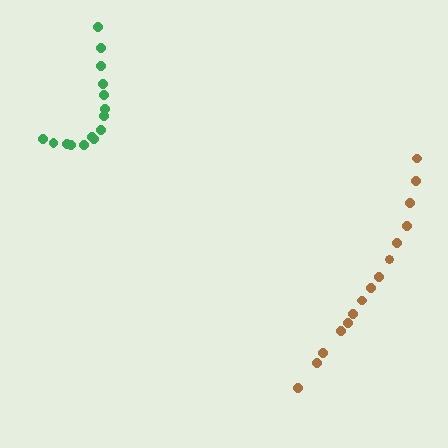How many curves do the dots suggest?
There are 2 distinct paths.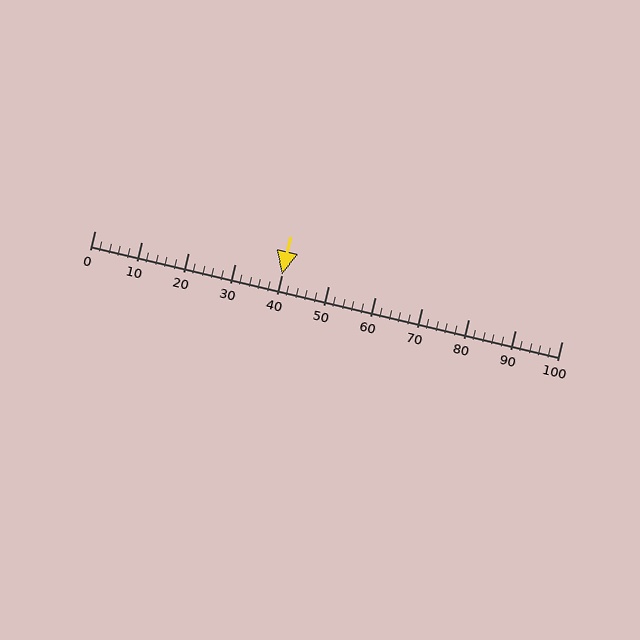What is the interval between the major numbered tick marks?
The major tick marks are spaced 10 units apart.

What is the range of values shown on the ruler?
The ruler shows values from 0 to 100.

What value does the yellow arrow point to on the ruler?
The yellow arrow points to approximately 40.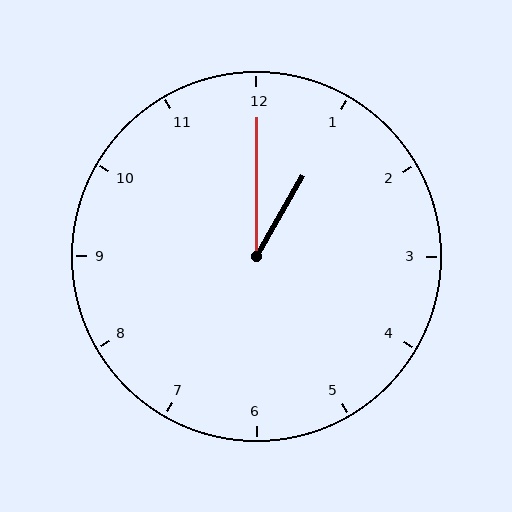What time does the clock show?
1:00.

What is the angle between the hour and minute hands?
Approximately 30 degrees.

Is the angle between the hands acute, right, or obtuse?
It is acute.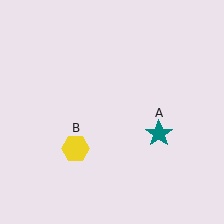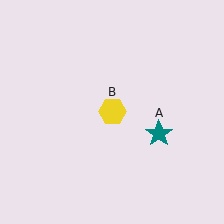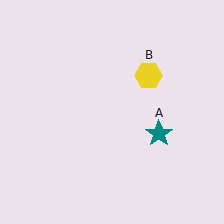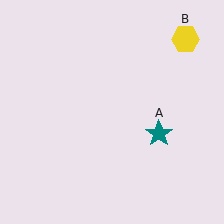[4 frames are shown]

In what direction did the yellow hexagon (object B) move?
The yellow hexagon (object B) moved up and to the right.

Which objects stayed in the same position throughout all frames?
Teal star (object A) remained stationary.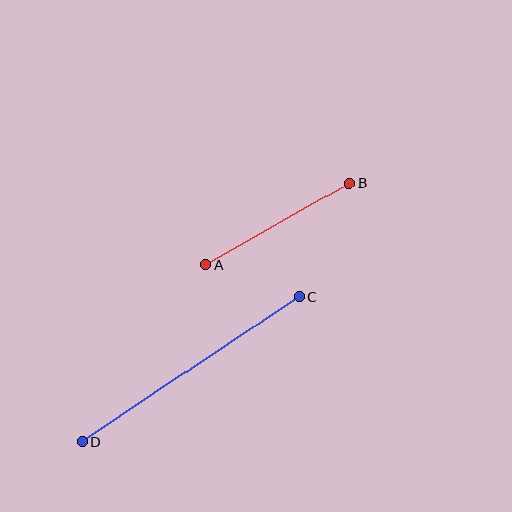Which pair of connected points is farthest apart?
Points C and D are farthest apart.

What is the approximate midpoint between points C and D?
The midpoint is at approximately (190, 369) pixels.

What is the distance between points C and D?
The distance is approximately 261 pixels.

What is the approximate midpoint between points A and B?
The midpoint is at approximately (277, 224) pixels.